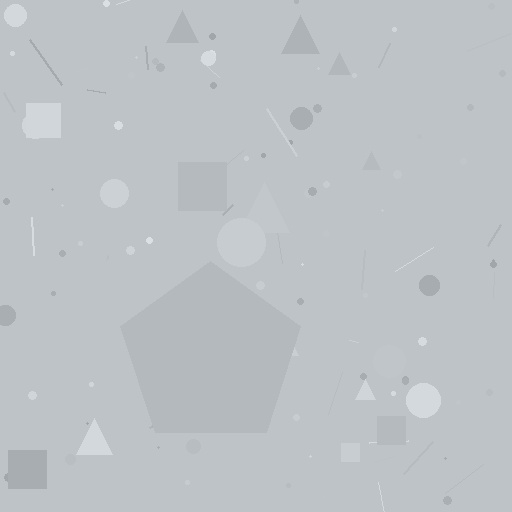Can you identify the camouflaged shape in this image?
The camouflaged shape is a pentagon.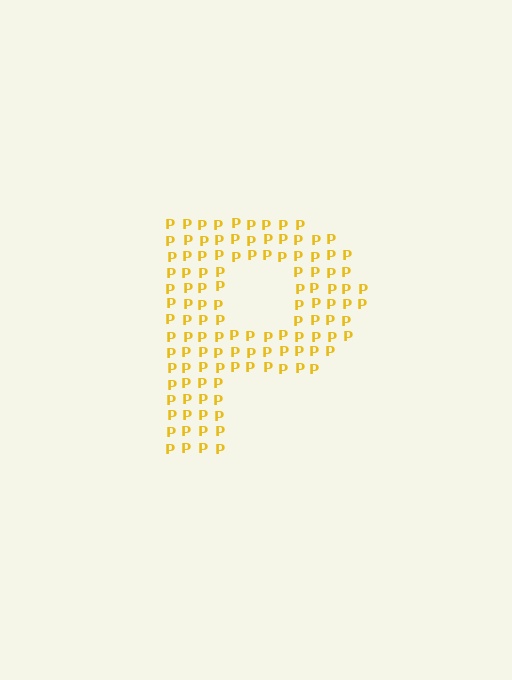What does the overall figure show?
The overall figure shows the letter P.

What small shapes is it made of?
It is made of small letter P's.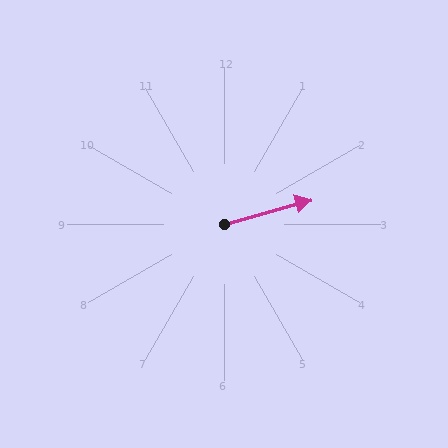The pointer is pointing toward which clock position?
Roughly 2 o'clock.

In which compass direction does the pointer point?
East.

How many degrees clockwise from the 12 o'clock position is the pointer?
Approximately 74 degrees.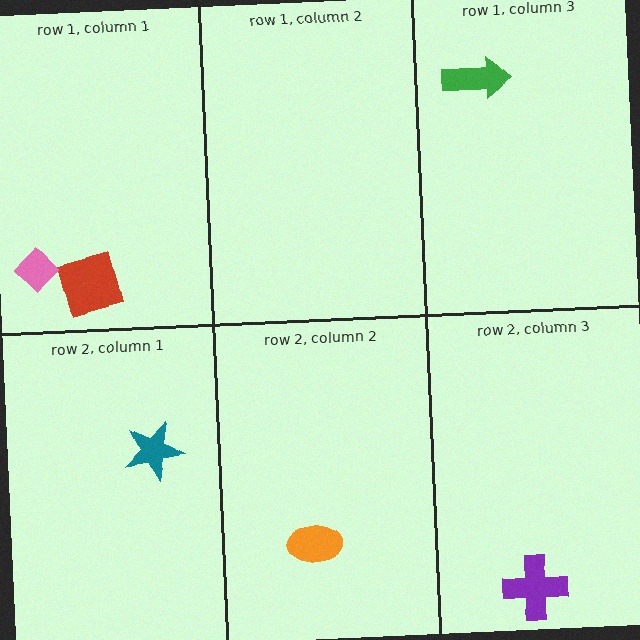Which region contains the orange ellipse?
The row 2, column 2 region.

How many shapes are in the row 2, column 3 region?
1.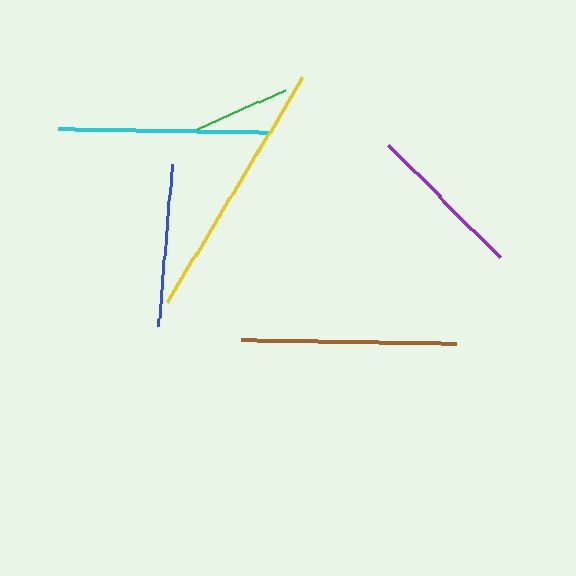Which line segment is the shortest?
The green line is the shortest at approximately 97 pixels.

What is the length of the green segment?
The green segment is approximately 97 pixels long.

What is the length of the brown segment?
The brown segment is approximately 215 pixels long.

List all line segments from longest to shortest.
From longest to shortest: yellow, brown, cyan, blue, purple, green.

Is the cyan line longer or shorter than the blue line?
The cyan line is longer than the blue line.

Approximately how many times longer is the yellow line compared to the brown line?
The yellow line is approximately 1.2 times the length of the brown line.